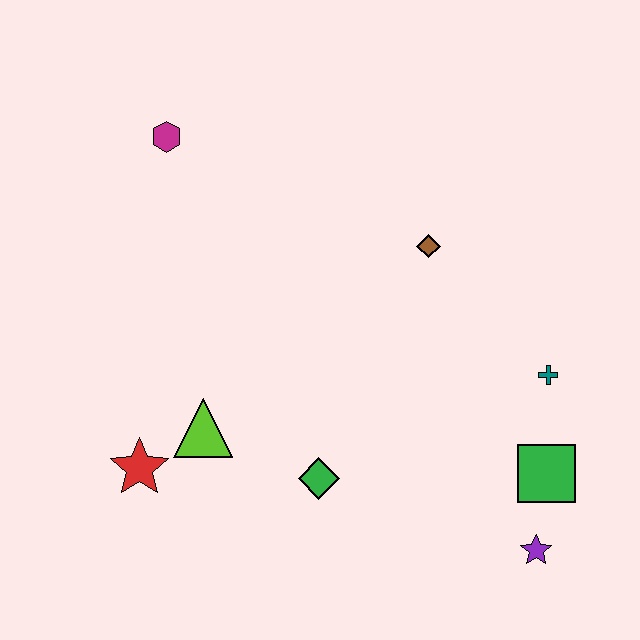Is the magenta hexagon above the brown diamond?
Yes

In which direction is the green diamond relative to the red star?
The green diamond is to the right of the red star.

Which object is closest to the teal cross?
The green square is closest to the teal cross.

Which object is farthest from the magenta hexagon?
The purple star is farthest from the magenta hexagon.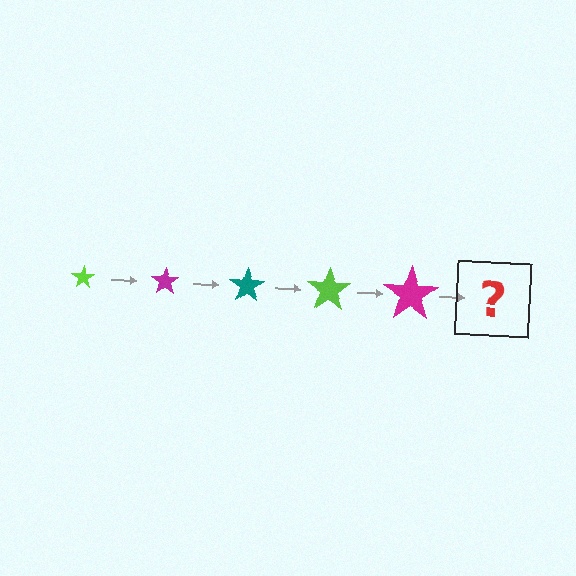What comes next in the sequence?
The next element should be a teal star, larger than the previous one.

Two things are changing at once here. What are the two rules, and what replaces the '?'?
The two rules are that the star grows larger each step and the color cycles through lime, magenta, and teal. The '?' should be a teal star, larger than the previous one.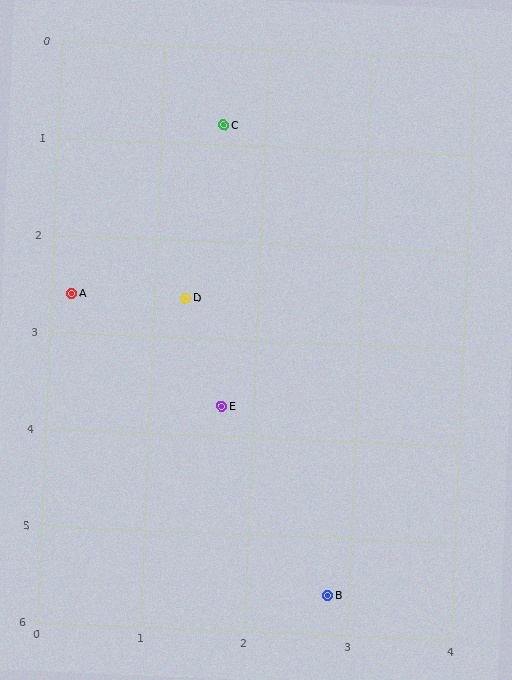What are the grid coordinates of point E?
Point E is at approximately (1.7, 3.7).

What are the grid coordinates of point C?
Point C is at approximately (1.6, 0.8).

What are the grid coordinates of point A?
Point A is at approximately (0.2, 2.6).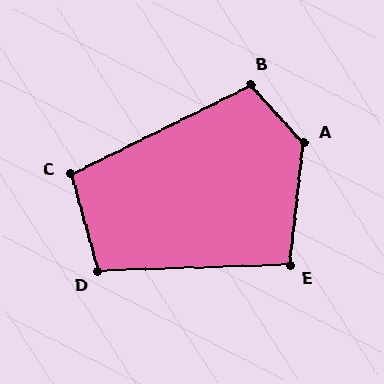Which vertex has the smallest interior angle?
E, at approximately 98 degrees.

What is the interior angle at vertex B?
Approximately 106 degrees (obtuse).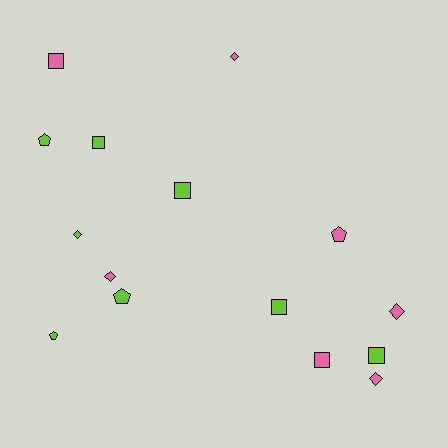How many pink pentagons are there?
There is 1 pink pentagon.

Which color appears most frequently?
Lime, with 8 objects.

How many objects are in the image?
There are 15 objects.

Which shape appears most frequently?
Square, with 6 objects.